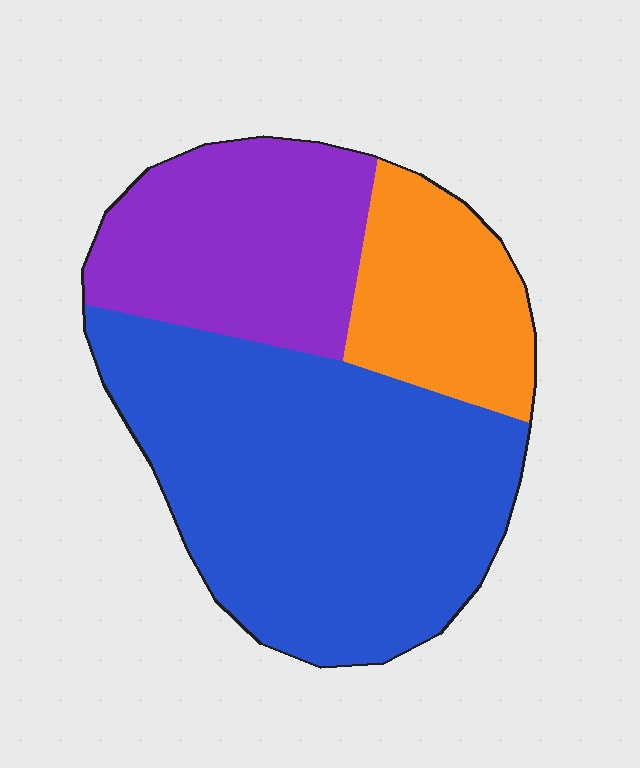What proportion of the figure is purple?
Purple takes up about one quarter (1/4) of the figure.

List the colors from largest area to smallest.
From largest to smallest: blue, purple, orange.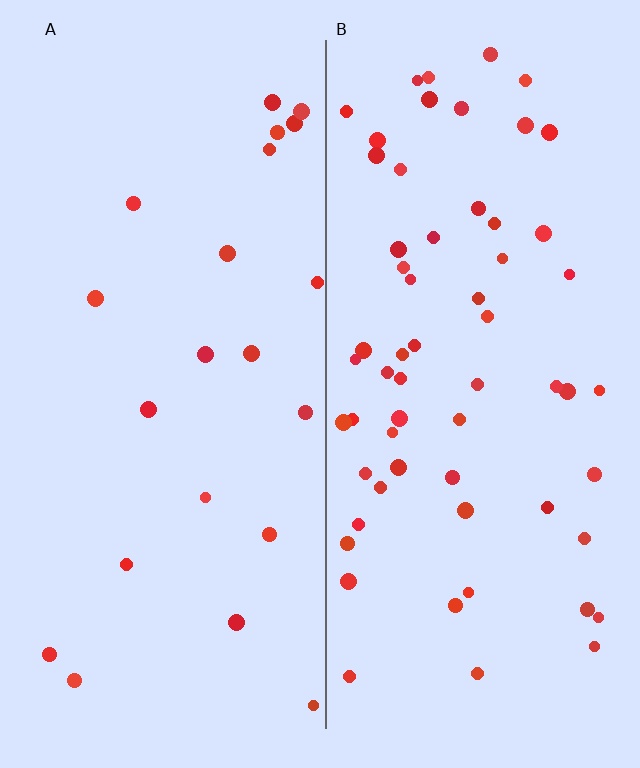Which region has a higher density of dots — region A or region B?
B (the right).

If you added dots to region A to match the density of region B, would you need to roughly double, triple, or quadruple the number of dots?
Approximately triple.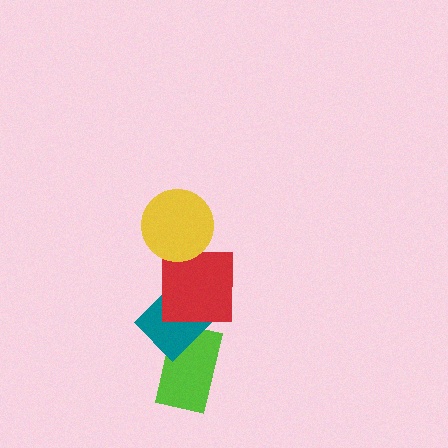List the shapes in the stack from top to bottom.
From top to bottom: the yellow circle, the red square, the teal diamond, the lime rectangle.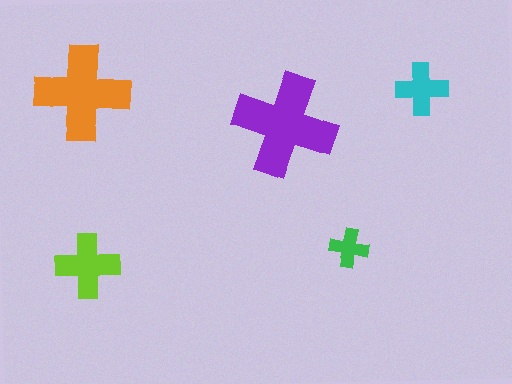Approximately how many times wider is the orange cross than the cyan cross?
About 2 times wider.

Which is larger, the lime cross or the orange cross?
The orange one.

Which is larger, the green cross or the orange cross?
The orange one.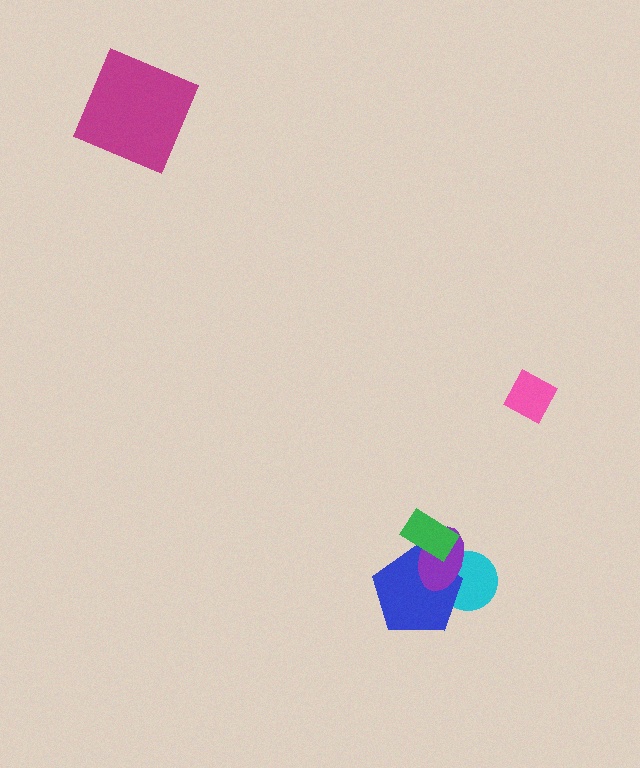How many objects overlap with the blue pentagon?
3 objects overlap with the blue pentagon.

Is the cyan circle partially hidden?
Yes, it is partially covered by another shape.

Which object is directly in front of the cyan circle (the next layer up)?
The blue pentagon is directly in front of the cyan circle.